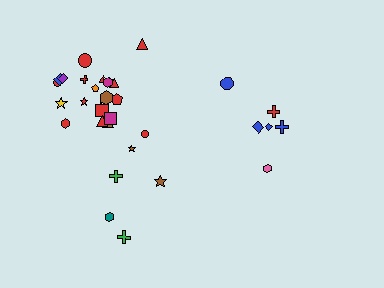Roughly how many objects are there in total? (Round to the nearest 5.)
Roughly 30 objects in total.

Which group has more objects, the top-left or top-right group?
The top-left group.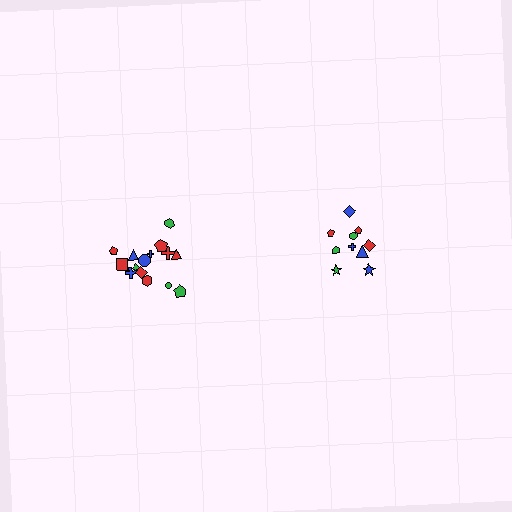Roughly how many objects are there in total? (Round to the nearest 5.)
Roughly 25 objects in total.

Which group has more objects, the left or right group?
The left group.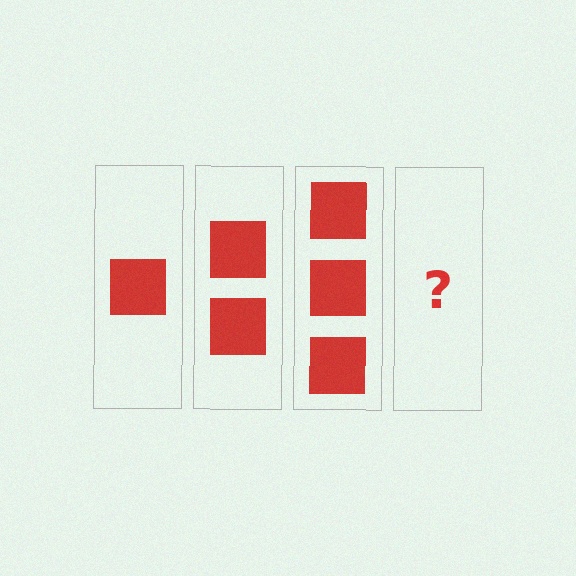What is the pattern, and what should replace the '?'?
The pattern is that each step adds one more square. The '?' should be 4 squares.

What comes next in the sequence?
The next element should be 4 squares.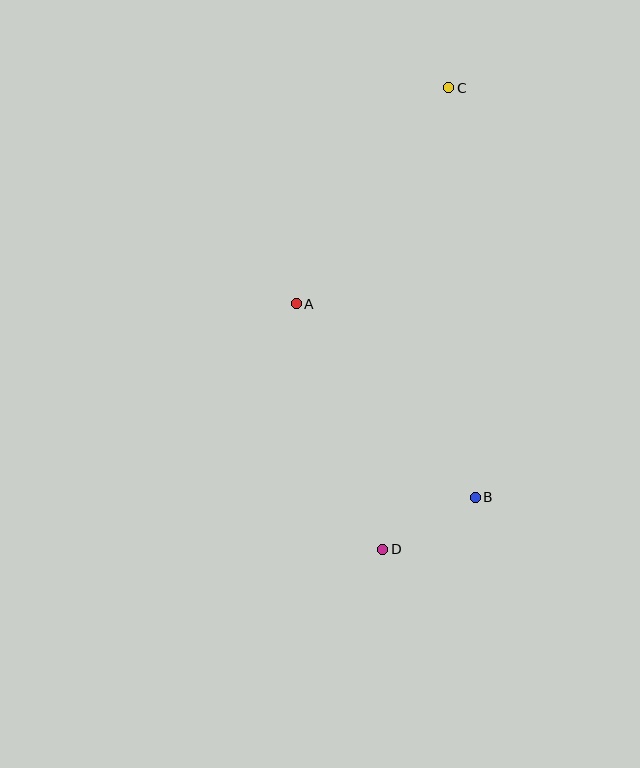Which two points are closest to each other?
Points B and D are closest to each other.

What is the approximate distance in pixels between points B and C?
The distance between B and C is approximately 410 pixels.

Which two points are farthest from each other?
Points C and D are farthest from each other.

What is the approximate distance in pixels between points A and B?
The distance between A and B is approximately 264 pixels.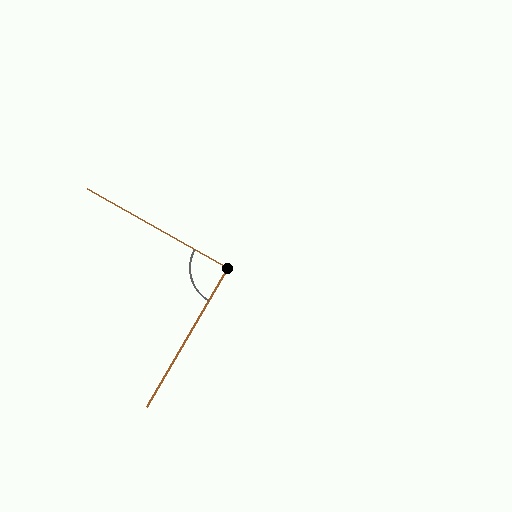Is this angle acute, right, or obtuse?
It is approximately a right angle.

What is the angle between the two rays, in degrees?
Approximately 89 degrees.